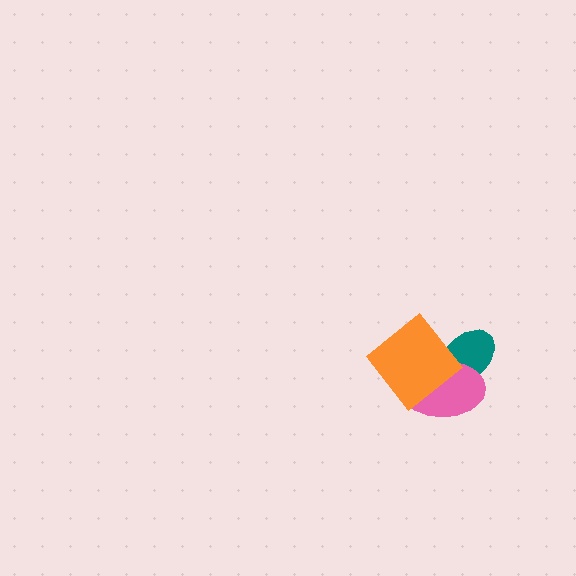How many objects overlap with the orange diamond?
2 objects overlap with the orange diamond.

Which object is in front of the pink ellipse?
The orange diamond is in front of the pink ellipse.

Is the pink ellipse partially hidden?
Yes, it is partially covered by another shape.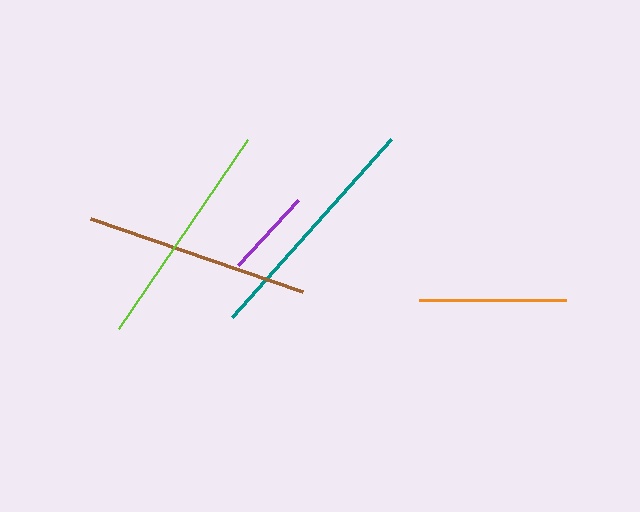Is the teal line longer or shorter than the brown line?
The teal line is longer than the brown line.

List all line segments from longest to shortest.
From longest to shortest: teal, lime, brown, orange, purple.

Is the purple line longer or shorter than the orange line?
The orange line is longer than the purple line.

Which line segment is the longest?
The teal line is the longest at approximately 239 pixels.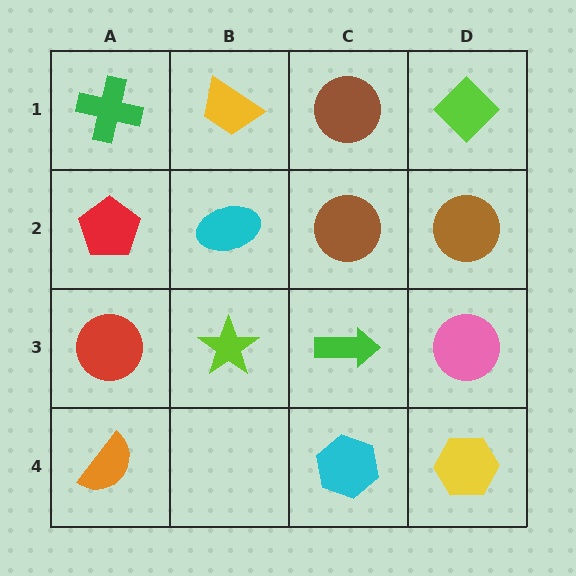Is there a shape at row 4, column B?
No, that cell is empty.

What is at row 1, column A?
A green cross.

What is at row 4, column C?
A cyan hexagon.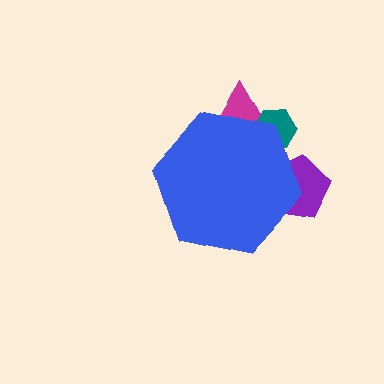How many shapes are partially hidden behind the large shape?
3 shapes are partially hidden.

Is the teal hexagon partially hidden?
Yes, the teal hexagon is partially hidden behind the blue hexagon.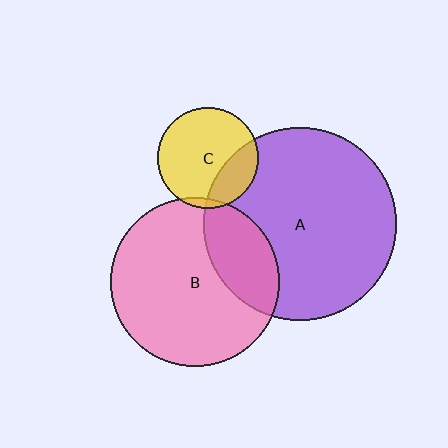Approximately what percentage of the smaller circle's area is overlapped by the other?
Approximately 5%.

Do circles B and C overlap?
Yes.